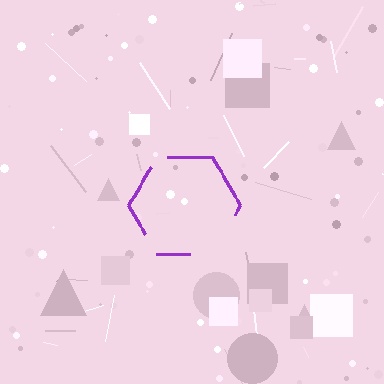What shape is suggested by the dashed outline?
The dashed outline suggests a hexagon.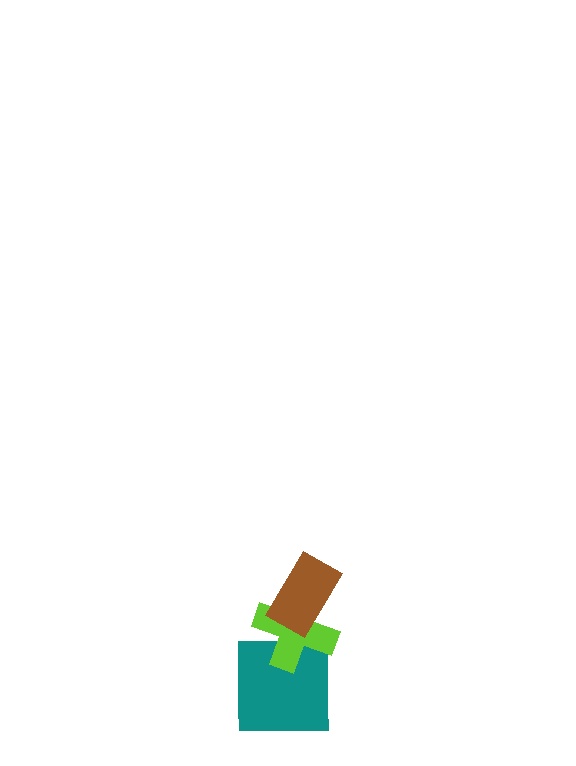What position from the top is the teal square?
The teal square is 3rd from the top.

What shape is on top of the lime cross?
The brown rectangle is on top of the lime cross.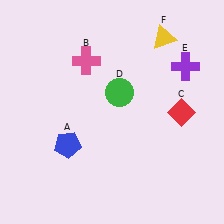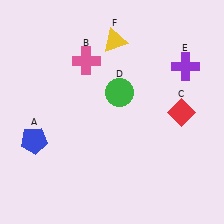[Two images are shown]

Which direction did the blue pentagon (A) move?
The blue pentagon (A) moved left.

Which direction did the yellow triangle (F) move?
The yellow triangle (F) moved left.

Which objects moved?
The objects that moved are: the blue pentagon (A), the yellow triangle (F).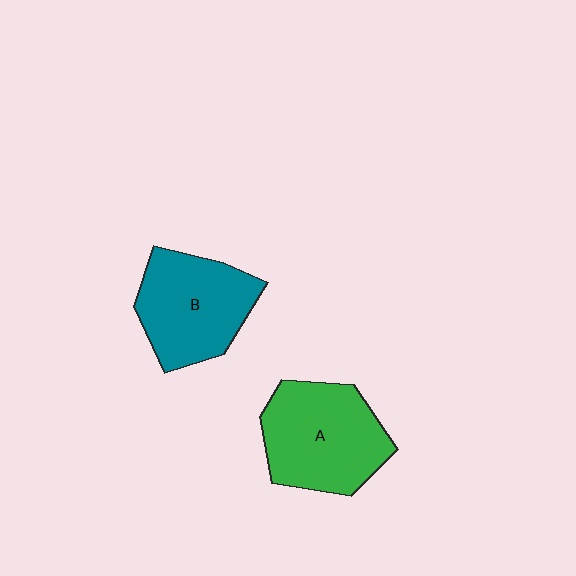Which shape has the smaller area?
Shape B (teal).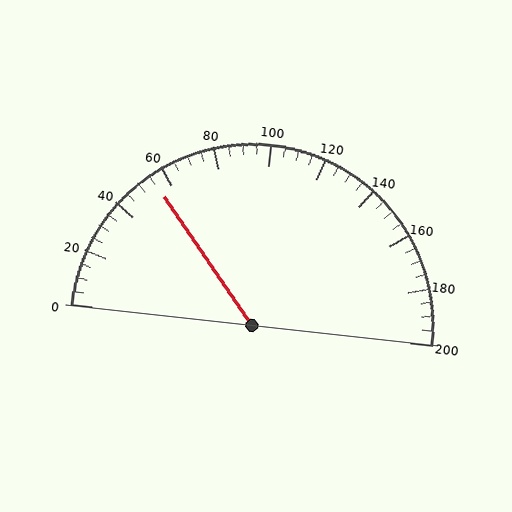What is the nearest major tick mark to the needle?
The nearest major tick mark is 60.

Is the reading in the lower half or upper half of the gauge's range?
The reading is in the lower half of the range (0 to 200).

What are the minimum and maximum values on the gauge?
The gauge ranges from 0 to 200.